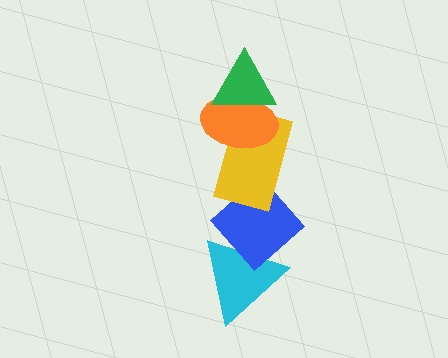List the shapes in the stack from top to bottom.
From top to bottom: the green triangle, the orange ellipse, the yellow rectangle, the blue diamond, the cyan triangle.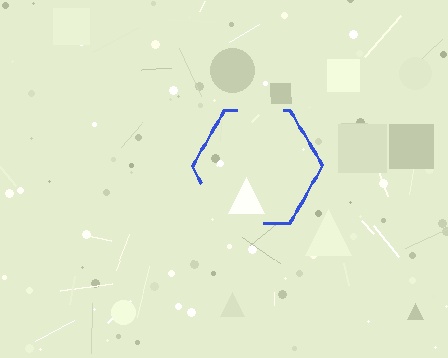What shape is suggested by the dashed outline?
The dashed outline suggests a hexagon.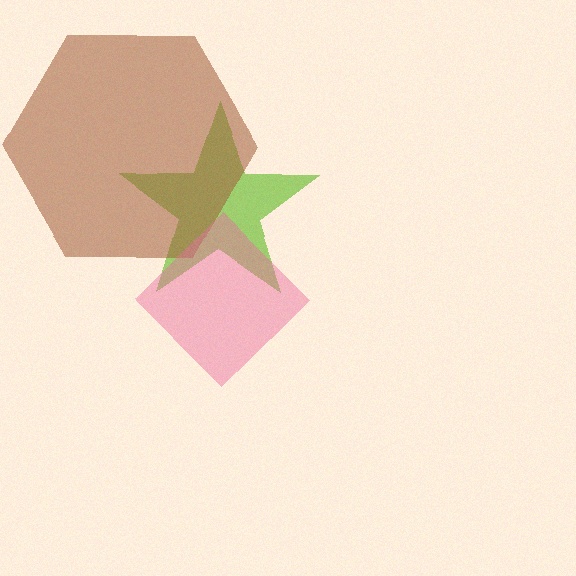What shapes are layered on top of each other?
The layered shapes are: a lime star, a brown hexagon, a pink diamond.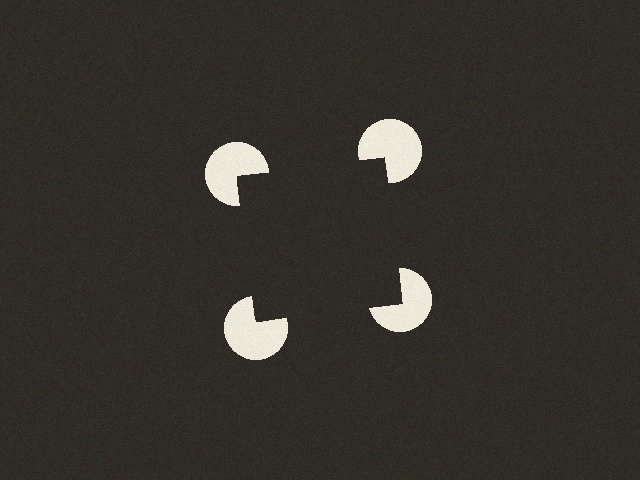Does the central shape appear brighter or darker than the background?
It typically appears slightly darker than the background, even though no actual brightness change is drawn.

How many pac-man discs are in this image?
There are 4 — one at each vertex of the illusory square.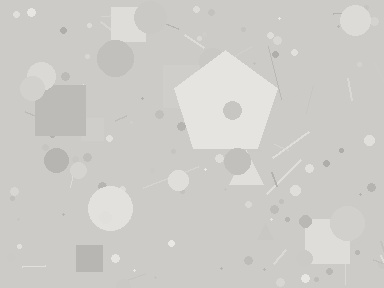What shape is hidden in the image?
A pentagon is hidden in the image.